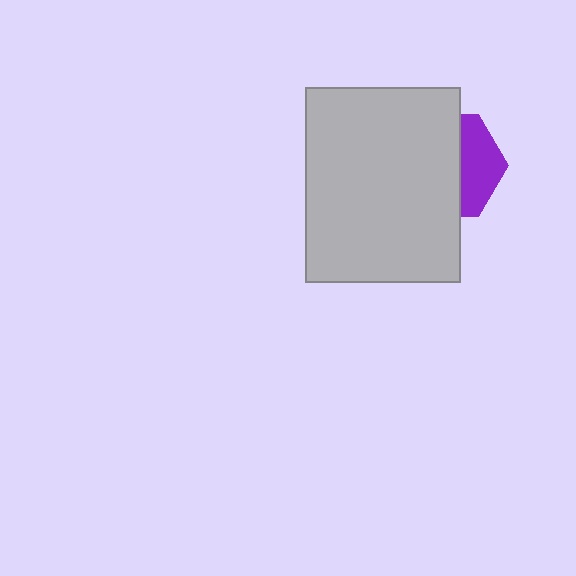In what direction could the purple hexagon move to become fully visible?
The purple hexagon could move right. That would shift it out from behind the light gray rectangle entirely.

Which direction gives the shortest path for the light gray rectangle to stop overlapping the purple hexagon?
Moving left gives the shortest separation.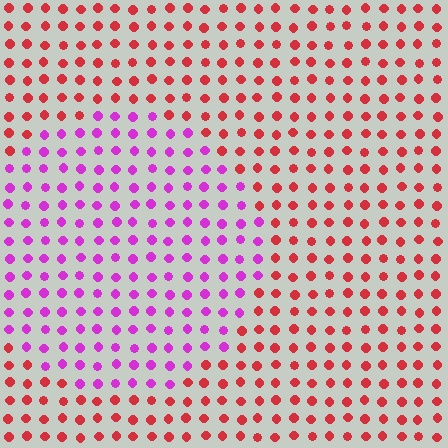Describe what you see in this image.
The image is filled with small red elements in a uniform arrangement. A circle-shaped region is visible where the elements are tinted to a slightly different hue, forming a subtle color boundary.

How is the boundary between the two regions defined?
The boundary is defined purely by a slight shift in hue (about 55 degrees). Spacing, size, and orientation are identical on both sides.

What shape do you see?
I see a circle.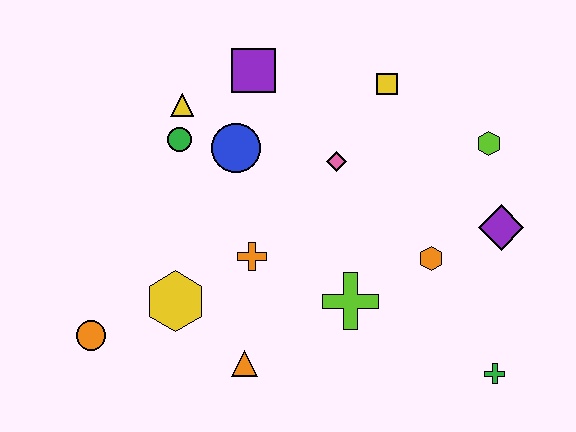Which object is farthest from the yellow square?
The orange circle is farthest from the yellow square.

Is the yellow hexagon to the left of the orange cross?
Yes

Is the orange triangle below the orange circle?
Yes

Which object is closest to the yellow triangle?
The green circle is closest to the yellow triangle.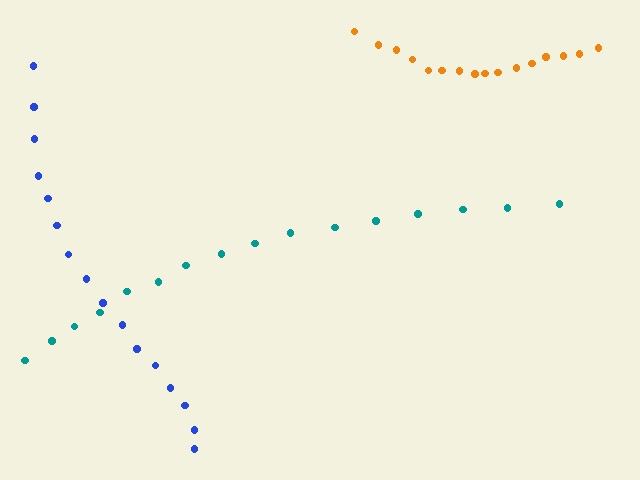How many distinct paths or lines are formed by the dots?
There are 3 distinct paths.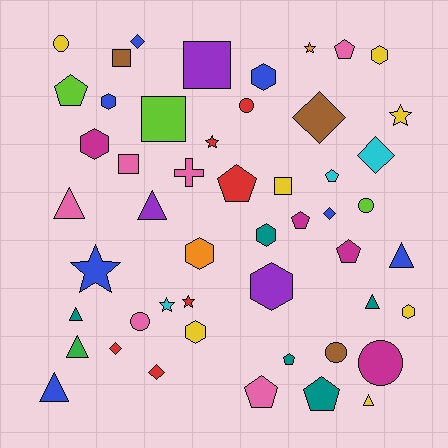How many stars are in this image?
There are 6 stars.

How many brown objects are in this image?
There are 3 brown objects.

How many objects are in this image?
There are 50 objects.